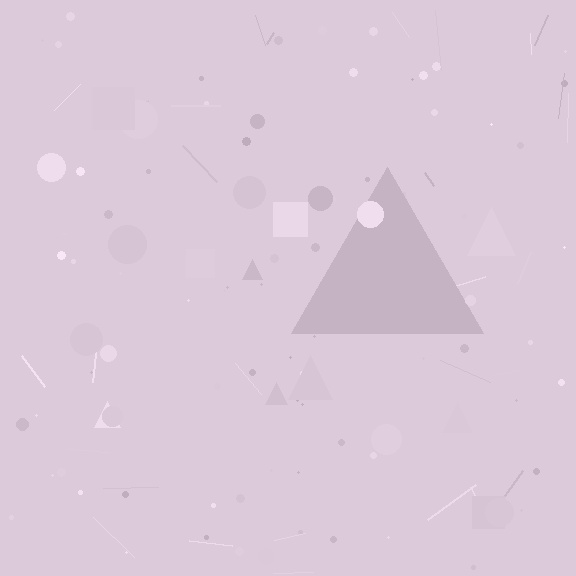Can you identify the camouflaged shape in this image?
The camouflaged shape is a triangle.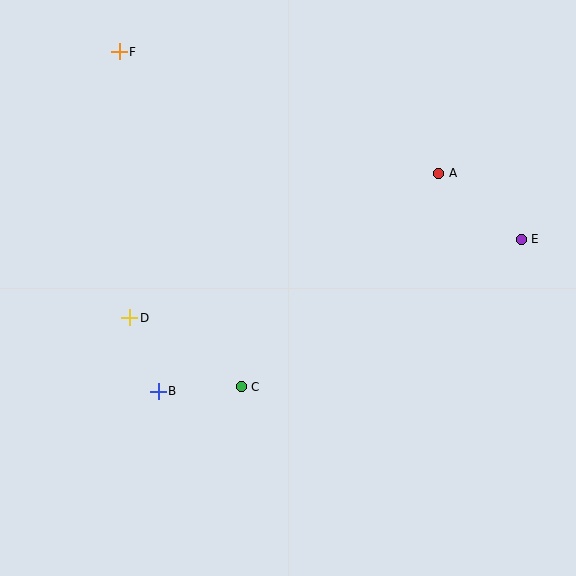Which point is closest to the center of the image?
Point C at (241, 387) is closest to the center.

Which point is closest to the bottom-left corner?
Point B is closest to the bottom-left corner.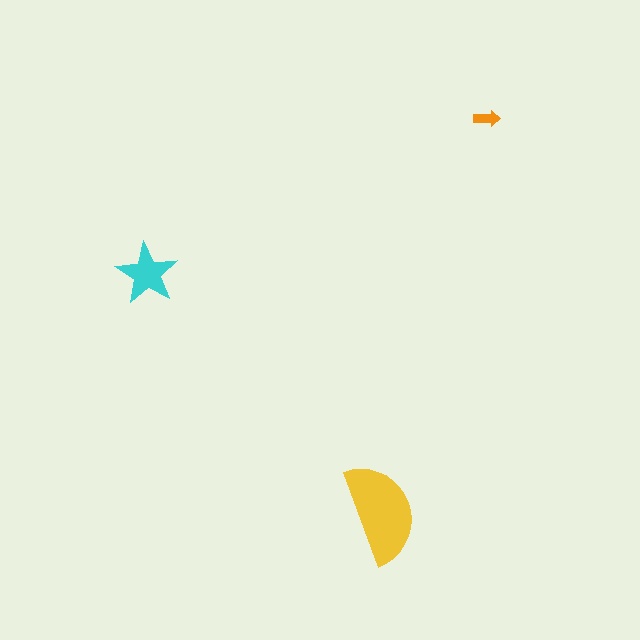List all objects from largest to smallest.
The yellow semicircle, the cyan star, the orange arrow.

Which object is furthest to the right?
The orange arrow is rightmost.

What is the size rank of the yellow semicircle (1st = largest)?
1st.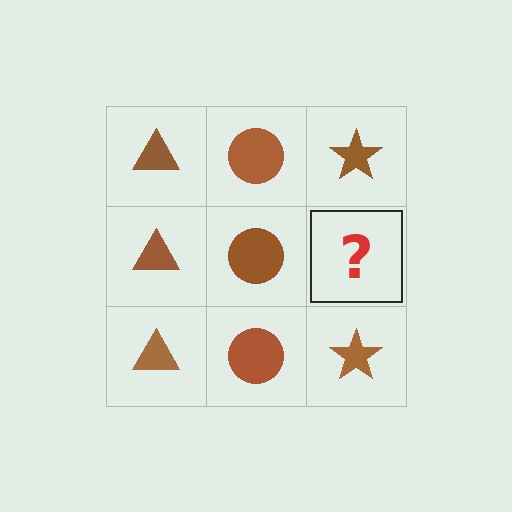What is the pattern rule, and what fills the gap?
The rule is that each column has a consistent shape. The gap should be filled with a brown star.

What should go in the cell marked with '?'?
The missing cell should contain a brown star.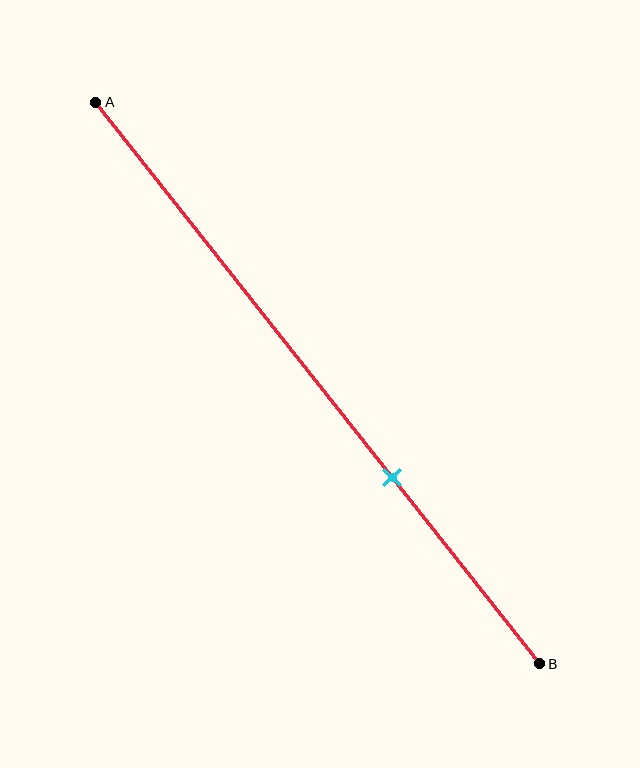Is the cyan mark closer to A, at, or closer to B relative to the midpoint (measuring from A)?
The cyan mark is closer to point B than the midpoint of segment AB.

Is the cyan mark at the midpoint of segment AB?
No, the mark is at about 65% from A, not at the 50% midpoint.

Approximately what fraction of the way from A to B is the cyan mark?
The cyan mark is approximately 65% of the way from A to B.